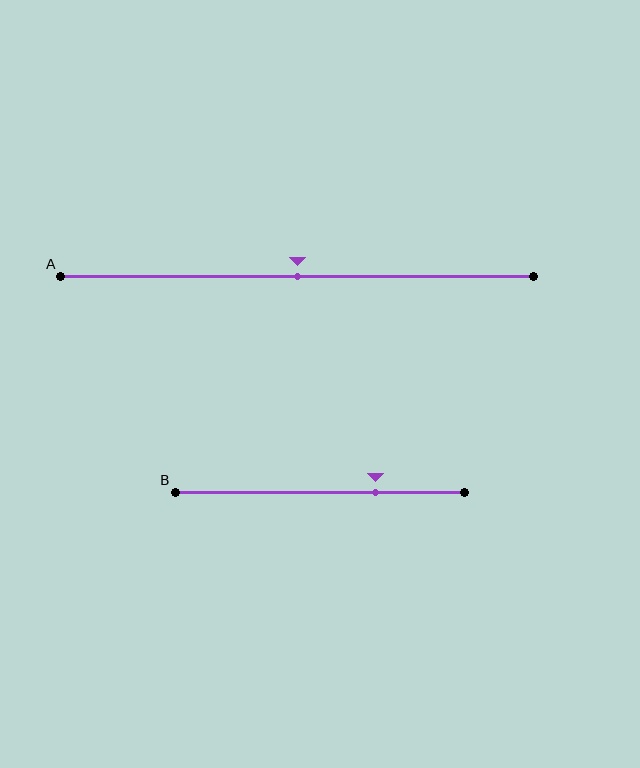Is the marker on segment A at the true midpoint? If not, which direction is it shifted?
Yes, the marker on segment A is at the true midpoint.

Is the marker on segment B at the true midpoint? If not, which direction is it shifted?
No, the marker on segment B is shifted to the right by about 19% of the segment length.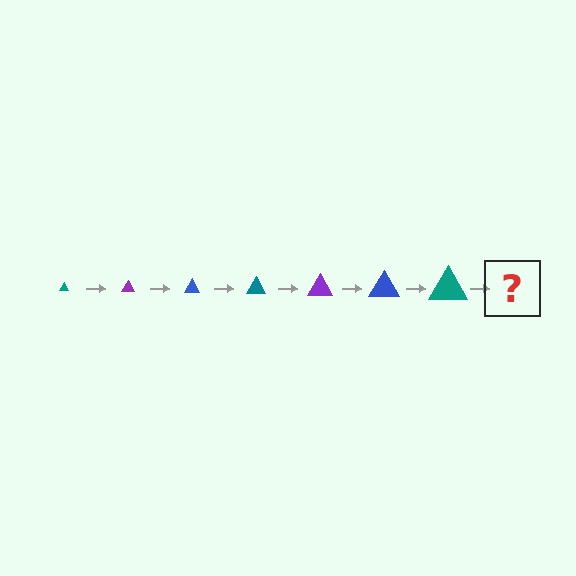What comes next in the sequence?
The next element should be a purple triangle, larger than the previous one.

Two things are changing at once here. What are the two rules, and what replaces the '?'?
The two rules are that the triangle grows larger each step and the color cycles through teal, purple, and blue. The '?' should be a purple triangle, larger than the previous one.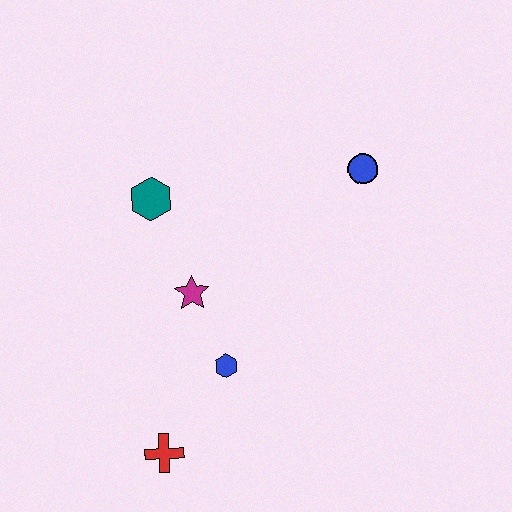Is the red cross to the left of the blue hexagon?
Yes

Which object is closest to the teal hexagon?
The magenta star is closest to the teal hexagon.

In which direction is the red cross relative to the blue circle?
The red cross is below the blue circle.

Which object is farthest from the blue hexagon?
The blue circle is farthest from the blue hexagon.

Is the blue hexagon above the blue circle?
No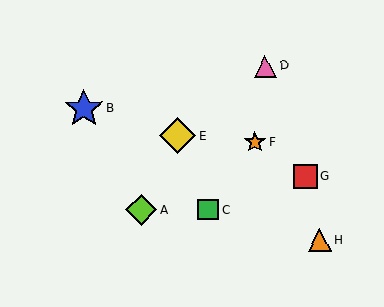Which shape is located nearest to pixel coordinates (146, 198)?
The lime diamond (labeled A) at (142, 210) is nearest to that location.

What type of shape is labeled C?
Shape C is a green square.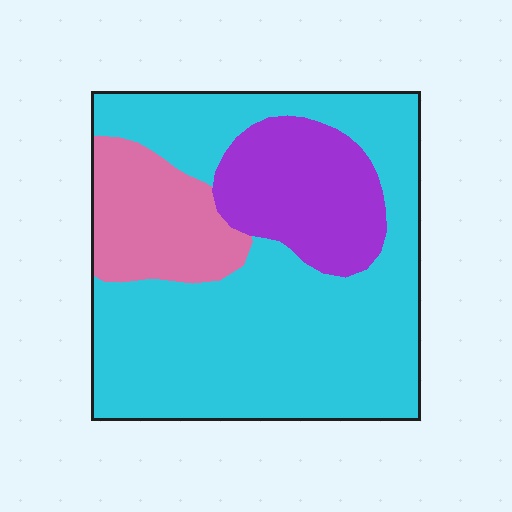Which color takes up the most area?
Cyan, at roughly 65%.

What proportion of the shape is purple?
Purple covers 18% of the shape.